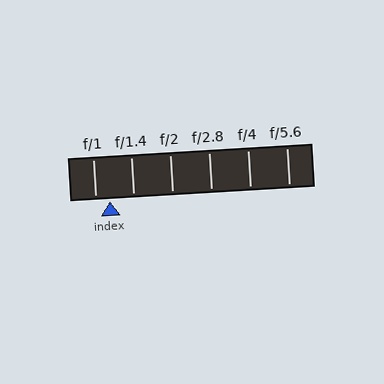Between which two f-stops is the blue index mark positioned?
The index mark is between f/1 and f/1.4.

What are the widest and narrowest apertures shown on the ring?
The widest aperture shown is f/1 and the narrowest is f/5.6.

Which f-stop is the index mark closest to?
The index mark is closest to f/1.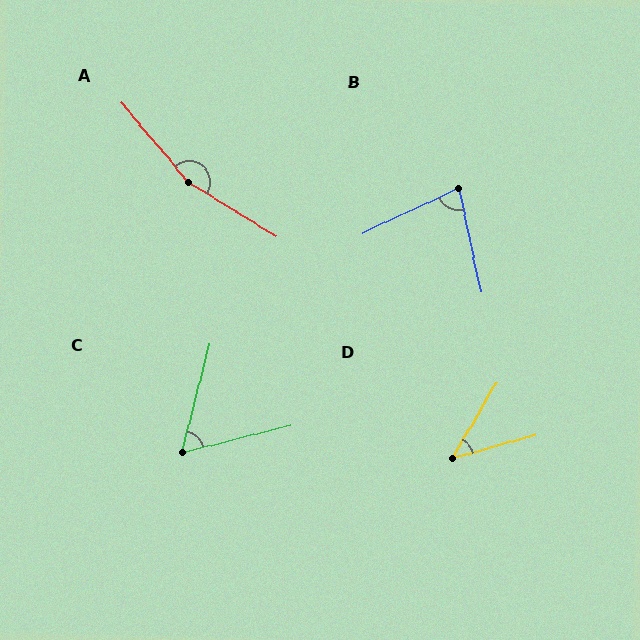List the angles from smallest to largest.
D (45°), C (61°), B (76°), A (162°).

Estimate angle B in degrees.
Approximately 76 degrees.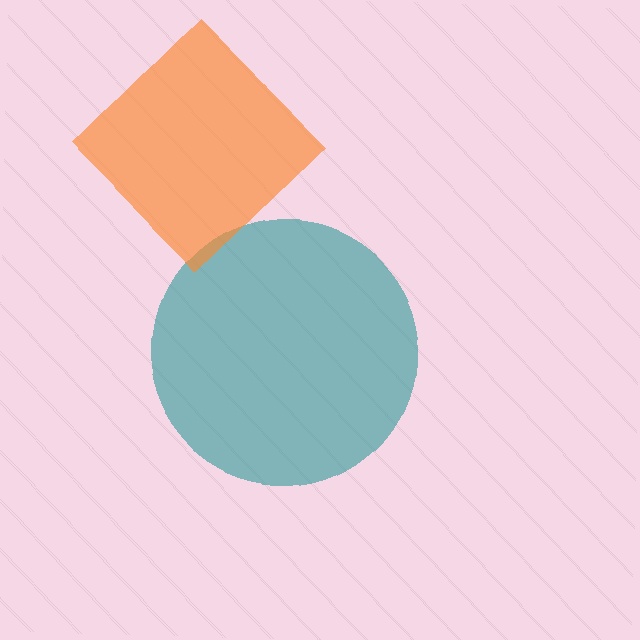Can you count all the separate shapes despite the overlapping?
Yes, there are 2 separate shapes.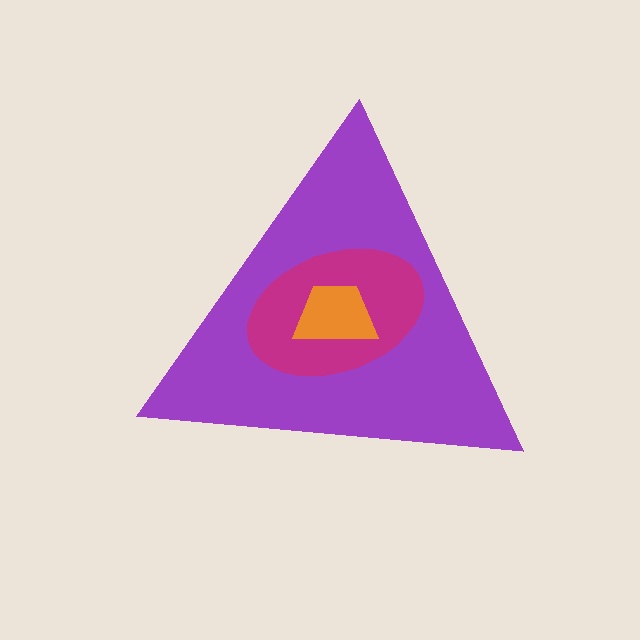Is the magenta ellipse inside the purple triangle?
Yes.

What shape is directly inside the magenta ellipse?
The orange trapezoid.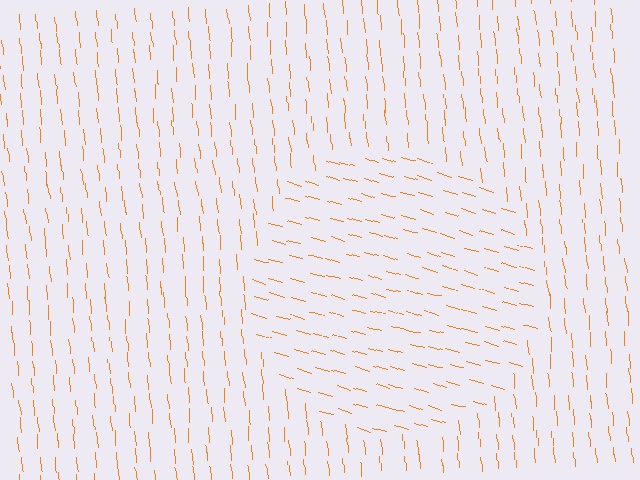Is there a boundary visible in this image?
Yes, there is a texture boundary formed by a change in line orientation.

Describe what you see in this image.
The image is filled with small orange line segments. A circle region in the image has lines oriented differently from the surrounding lines, creating a visible texture boundary.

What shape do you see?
I see a circle.